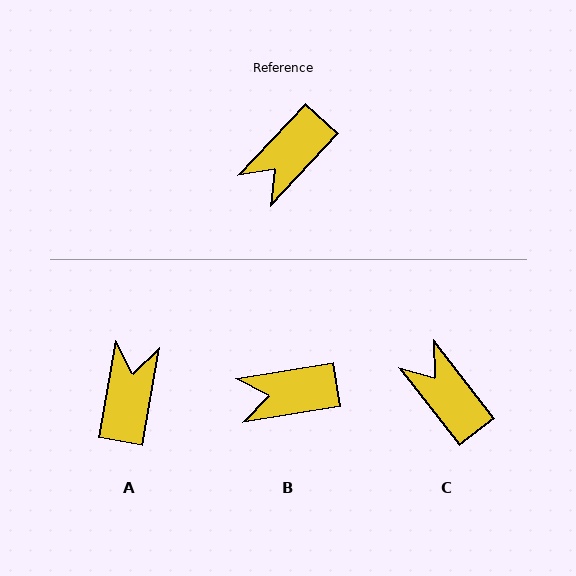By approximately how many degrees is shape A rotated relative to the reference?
Approximately 147 degrees clockwise.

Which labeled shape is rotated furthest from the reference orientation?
A, about 147 degrees away.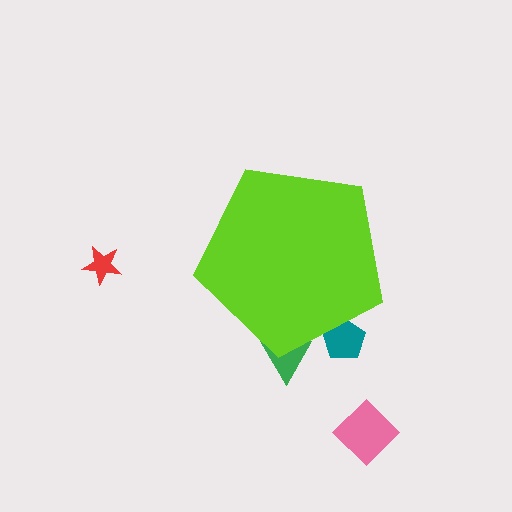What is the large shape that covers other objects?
A lime pentagon.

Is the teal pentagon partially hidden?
Yes, the teal pentagon is partially hidden behind the lime pentagon.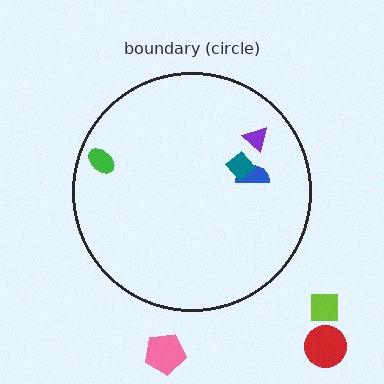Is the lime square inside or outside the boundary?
Outside.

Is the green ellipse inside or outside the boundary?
Inside.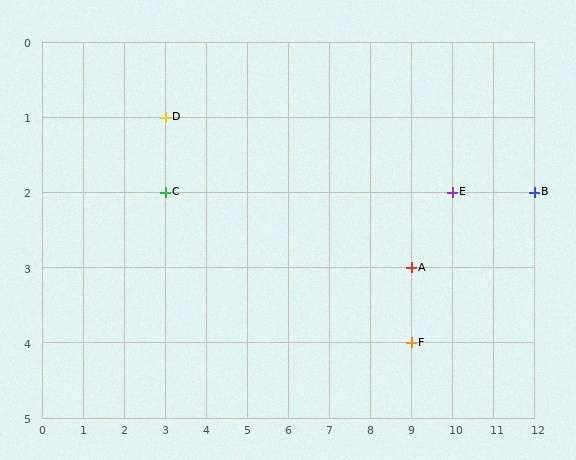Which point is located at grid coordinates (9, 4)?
Point F is at (9, 4).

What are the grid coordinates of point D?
Point D is at grid coordinates (3, 1).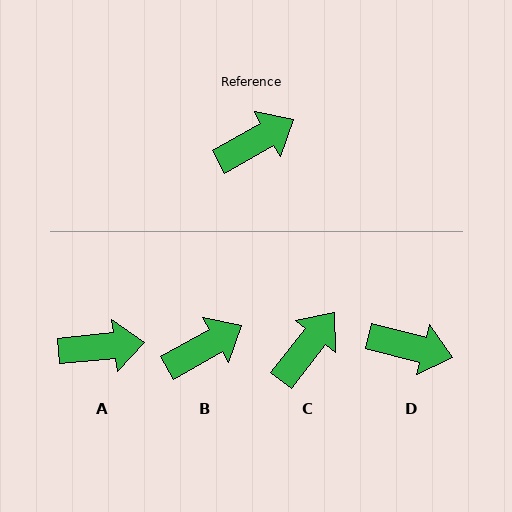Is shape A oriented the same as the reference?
No, it is off by about 24 degrees.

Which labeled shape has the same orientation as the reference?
B.